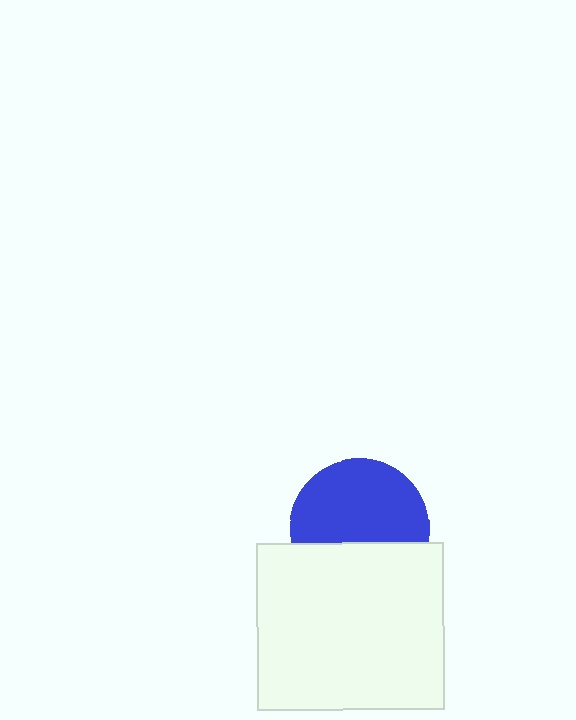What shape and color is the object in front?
The object in front is a white rectangle.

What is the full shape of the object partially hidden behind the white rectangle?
The partially hidden object is a blue circle.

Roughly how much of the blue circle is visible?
About half of it is visible (roughly 63%).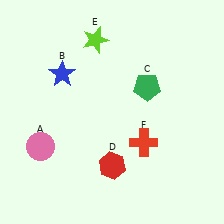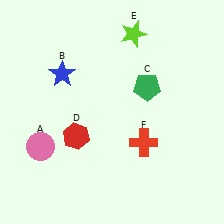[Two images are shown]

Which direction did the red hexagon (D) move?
The red hexagon (D) moved left.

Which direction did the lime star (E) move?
The lime star (E) moved right.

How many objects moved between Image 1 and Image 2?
2 objects moved between the two images.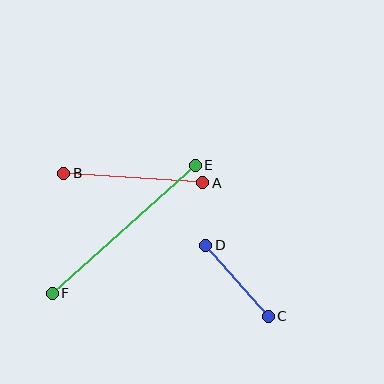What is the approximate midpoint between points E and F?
The midpoint is at approximately (124, 229) pixels.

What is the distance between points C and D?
The distance is approximately 95 pixels.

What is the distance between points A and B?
The distance is approximately 139 pixels.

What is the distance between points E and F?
The distance is approximately 192 pixels.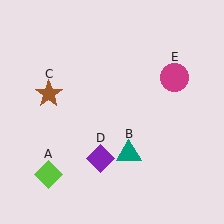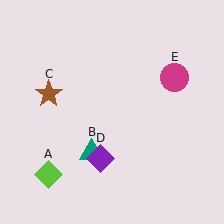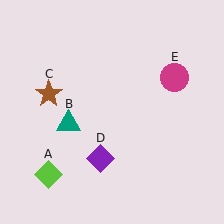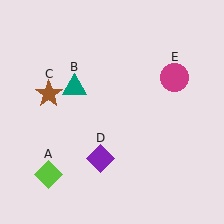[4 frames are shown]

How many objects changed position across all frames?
1 object changed position: teal triangle (object B).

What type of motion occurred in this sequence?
The teal triangle (object B) rotated clockwise around the center of the scene.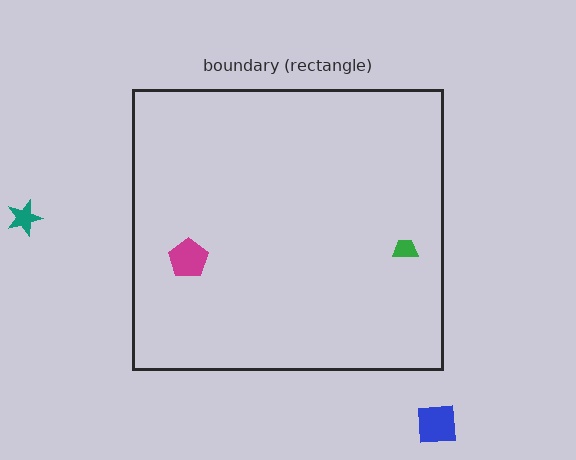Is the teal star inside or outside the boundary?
Outside.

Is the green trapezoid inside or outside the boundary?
Inside.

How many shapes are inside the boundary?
2 inside, 2 outside.